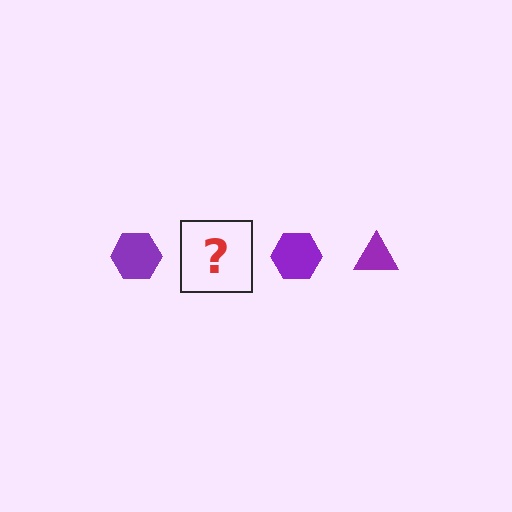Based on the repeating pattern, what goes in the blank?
The blank should be a purple triangle.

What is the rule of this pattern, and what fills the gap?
The rule is that the pattern cycles through hexagon, triangle shapes in purple. The gap should be filled with a purple triangle.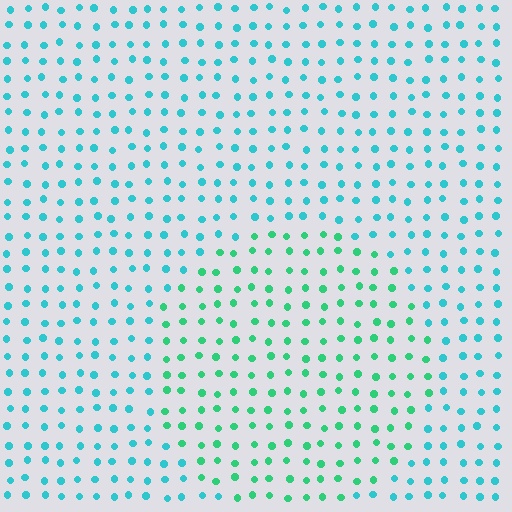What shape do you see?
I see a circle.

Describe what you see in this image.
The image is filled with small cyan elements in a uniform arrangement. A circle-shaped region is visible where the elements are tinted to a slightly different hue, forming a subtle color boundary.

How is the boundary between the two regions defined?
The boundary is defined purely by a slight shift in hue (about 35 degrees). Spacing, size, and orientation are identical on both sides.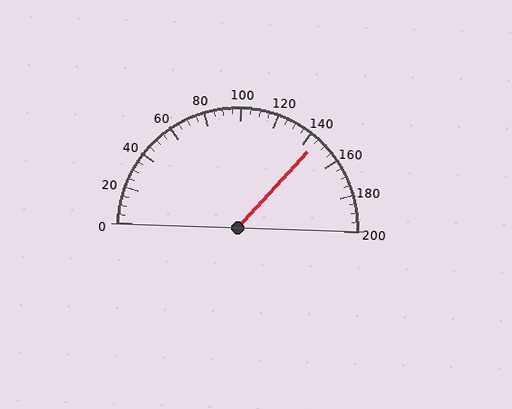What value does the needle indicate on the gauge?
The needle indicates approximately 145.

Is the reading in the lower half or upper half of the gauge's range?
The reading is in the upper half of the range (0 to 200).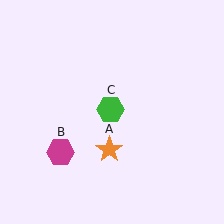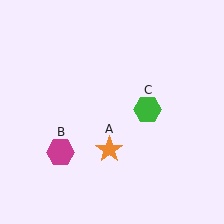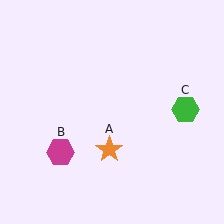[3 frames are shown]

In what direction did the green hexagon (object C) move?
The green hexagon (object C) moved right.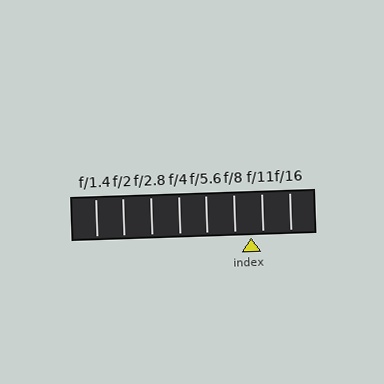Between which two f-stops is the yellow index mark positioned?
The index mark is between f/8 and f/11.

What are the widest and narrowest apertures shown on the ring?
The widest aperture shown is f/1.4 and the narrowest is f/16.